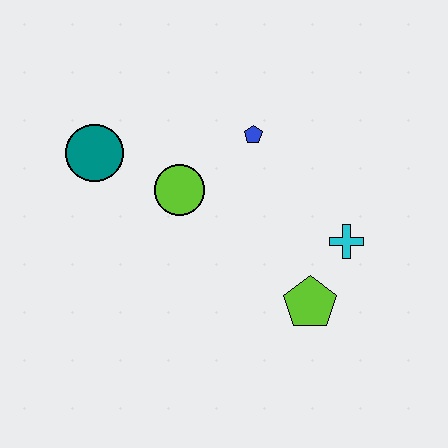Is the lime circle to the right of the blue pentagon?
No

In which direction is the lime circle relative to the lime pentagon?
The lime circle is to the left of the lime pentagon.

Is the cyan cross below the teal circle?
Yes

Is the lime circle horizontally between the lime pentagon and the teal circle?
Yes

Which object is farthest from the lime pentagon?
The teal circle is farthest from the lime pentagon.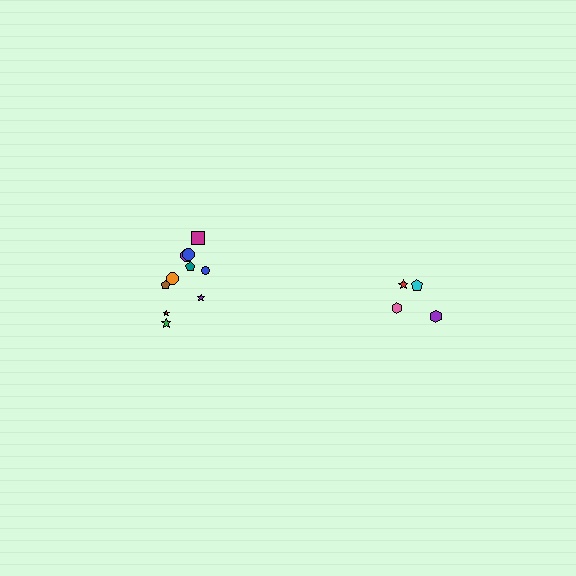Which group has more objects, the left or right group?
The left group.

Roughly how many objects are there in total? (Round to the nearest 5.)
Roughly 15 objects in total.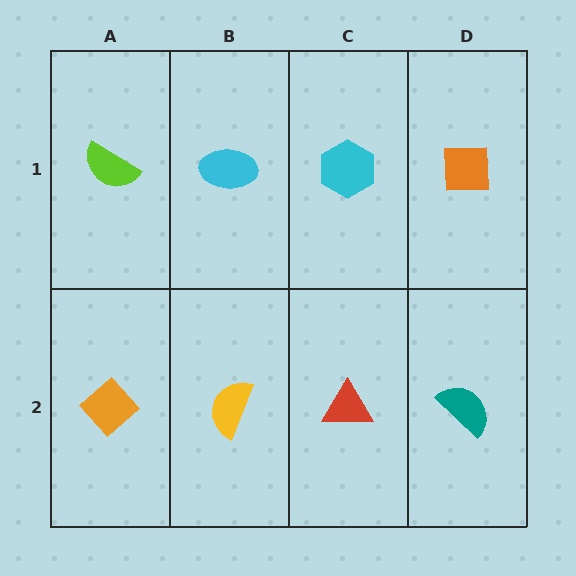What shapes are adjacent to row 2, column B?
A cyan ellipse (row 1, column B), an orange diamond (row 2, column A), a red triangle (row 2, column C).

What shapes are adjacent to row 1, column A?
An orange diamond (row 2, column A), a cyan ellipse (row 1, column B).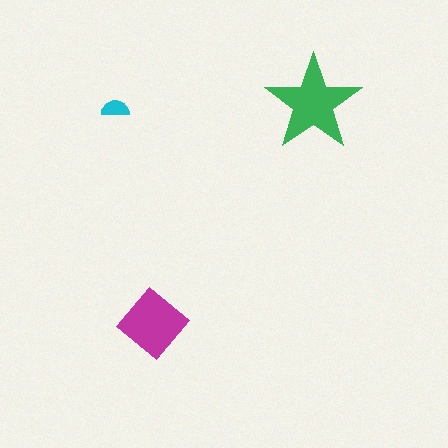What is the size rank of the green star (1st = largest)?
1st.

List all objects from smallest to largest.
The cyan semicircle, the magenta diamond, the green star.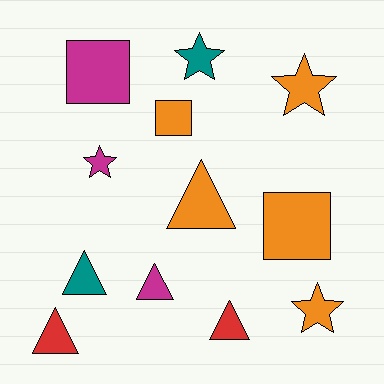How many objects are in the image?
There are 12 objects.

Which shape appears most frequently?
Triangle, with 5 objects.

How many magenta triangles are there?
There is 1 magenta triangle.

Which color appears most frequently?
Orange, with 5 objects.